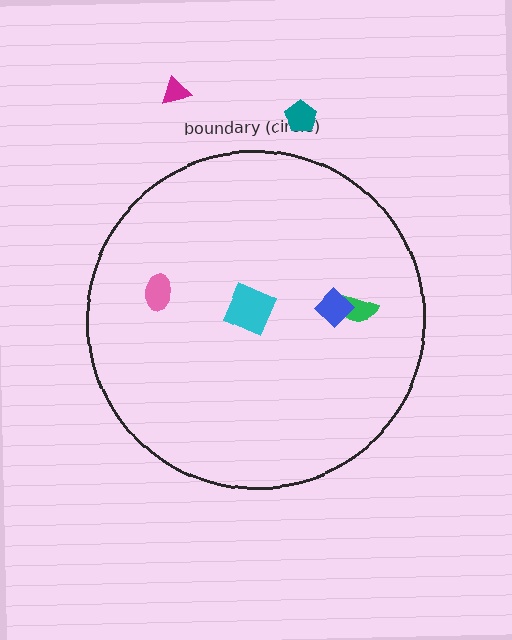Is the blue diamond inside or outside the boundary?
Inside.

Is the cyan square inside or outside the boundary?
Inside.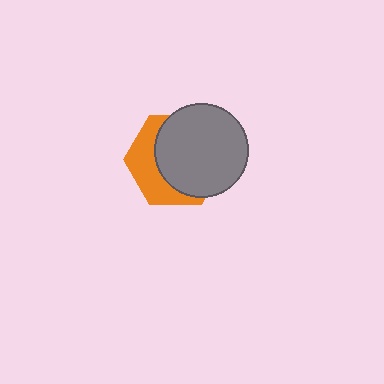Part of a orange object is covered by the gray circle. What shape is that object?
It is a hexagon.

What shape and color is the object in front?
The object in front is a gray circle.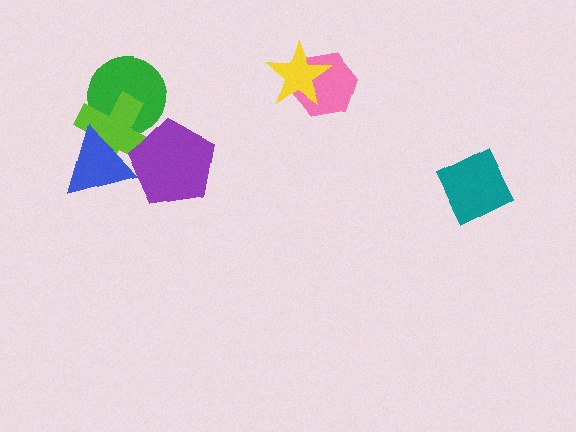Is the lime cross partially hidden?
Yes, it is partially covered by another shape.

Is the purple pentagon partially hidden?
Yes, it is partially covered by another shape.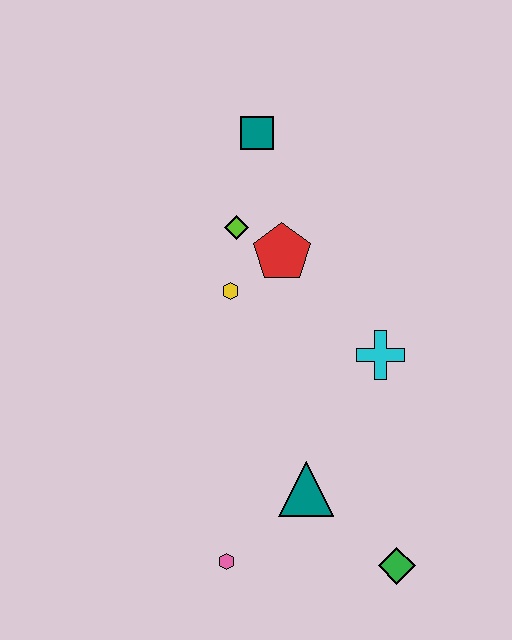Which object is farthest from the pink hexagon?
The teal square is farthest from the pink hexagon.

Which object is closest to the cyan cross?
The red pentagon is closest to the cyan cross.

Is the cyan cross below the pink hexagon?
No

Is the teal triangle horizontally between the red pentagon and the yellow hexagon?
No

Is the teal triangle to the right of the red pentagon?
Yes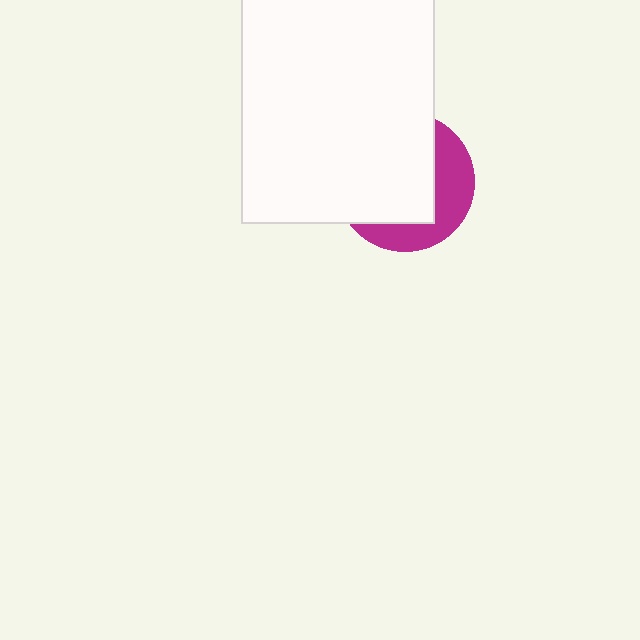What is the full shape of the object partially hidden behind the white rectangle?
The partially hidden object is a magenta circle.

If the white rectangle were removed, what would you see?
You would see the complete magenta circle.